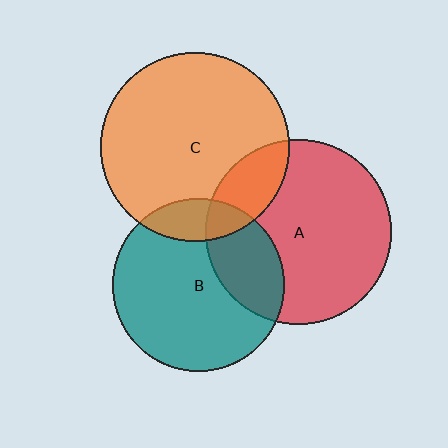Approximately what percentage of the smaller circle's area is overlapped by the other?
Approximately 20%.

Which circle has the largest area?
Circle C (orange).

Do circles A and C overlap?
Yes.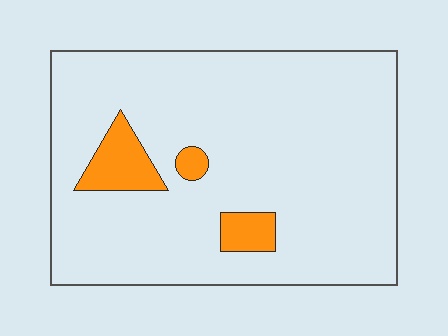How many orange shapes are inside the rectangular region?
3.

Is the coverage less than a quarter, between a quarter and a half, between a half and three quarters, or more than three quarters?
Less than a quarter.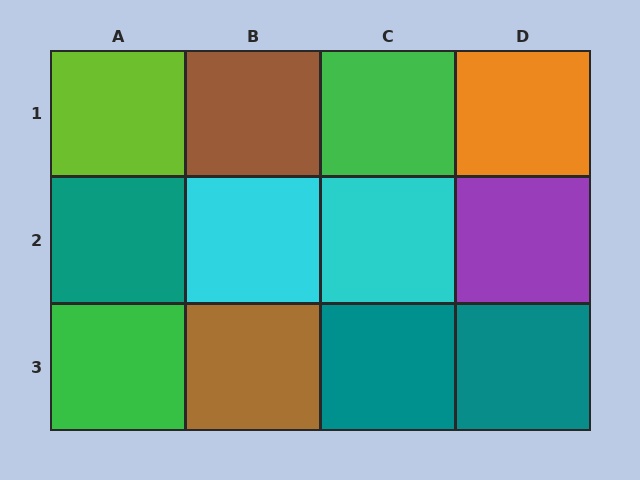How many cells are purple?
1 cell is purple.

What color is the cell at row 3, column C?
Teal.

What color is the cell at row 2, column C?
Cyan.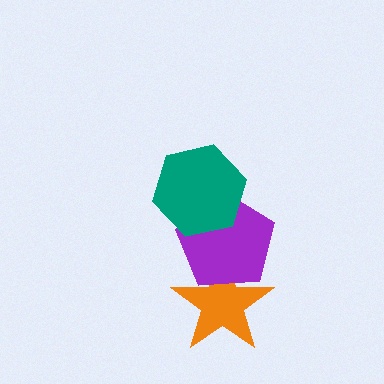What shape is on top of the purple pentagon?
The teal hexagon is on top of the purple pentagon.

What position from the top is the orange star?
The orange star is 3rd from the top.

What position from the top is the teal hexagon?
The teal hexagon is 1st from the top.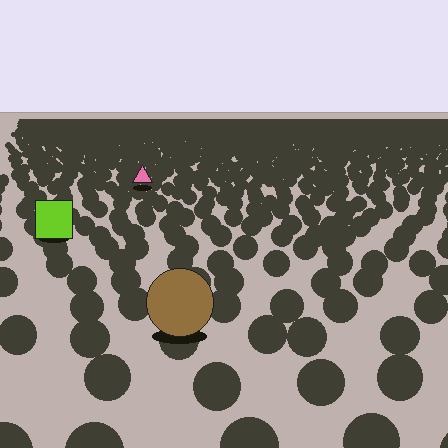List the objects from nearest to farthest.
From nearest to farthest: the brown circle, the lime square, the pink triangle.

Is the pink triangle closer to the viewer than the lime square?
No. The lime square is closer — you can tell from the texture gradient: the ground texture is coarser near it.